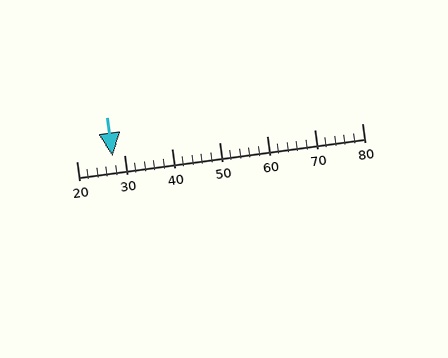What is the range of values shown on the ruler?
The ruler shows values from 20 to 80.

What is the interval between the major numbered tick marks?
The major tick marks are spaced 10 units apart.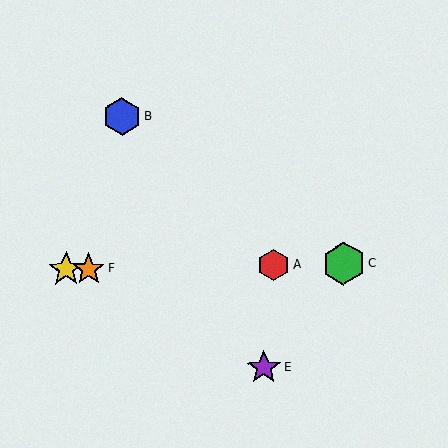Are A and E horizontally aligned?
No, A is at y≈265 and E is at y≈368.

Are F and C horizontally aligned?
Yes, both are at y≈269.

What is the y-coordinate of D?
Object D is at y≈269.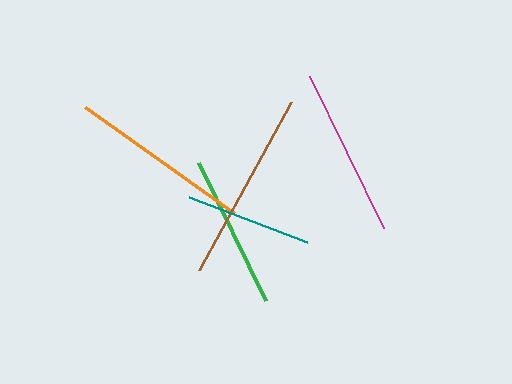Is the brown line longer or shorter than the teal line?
The brown line is longer than the teal line.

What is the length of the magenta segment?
The magenta segment is approximately 169 pixels long.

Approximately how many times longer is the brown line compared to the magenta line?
The brown line is approximately 1.1 times the length of the magenta line.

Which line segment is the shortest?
The teal line is the shortest at approximately 127 pixels.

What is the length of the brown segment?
The brown segment is approximately 192 pixels long.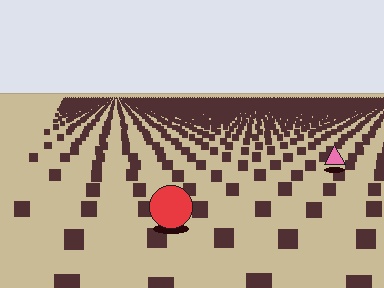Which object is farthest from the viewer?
The pink triangle is farthest from the viewer. It appears smaller and the ground texture around it is denser.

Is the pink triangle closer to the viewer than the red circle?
No. The red circle is closer — you can tell from the texture gradient: the ground texture is coarser near it.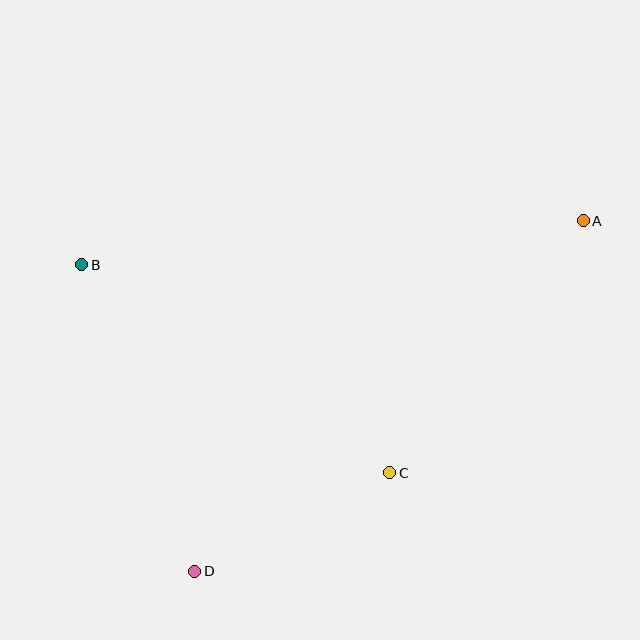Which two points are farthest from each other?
Points A and D are farthest from each other.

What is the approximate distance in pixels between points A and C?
The distance between A and C is approximately 318 pixels.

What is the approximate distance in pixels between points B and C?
The distance between B and C is approximately 372 pixels.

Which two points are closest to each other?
Points C and D are closest to each other.